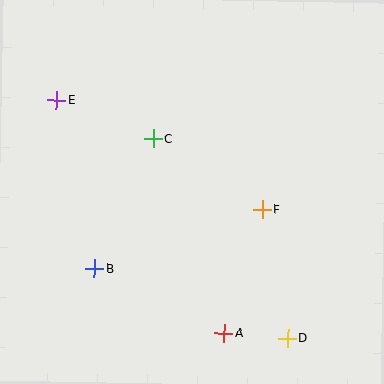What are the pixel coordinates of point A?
Point A is at (224, 333).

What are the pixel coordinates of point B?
Point B is at (95, 268).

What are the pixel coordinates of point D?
Point D is at (288, 338).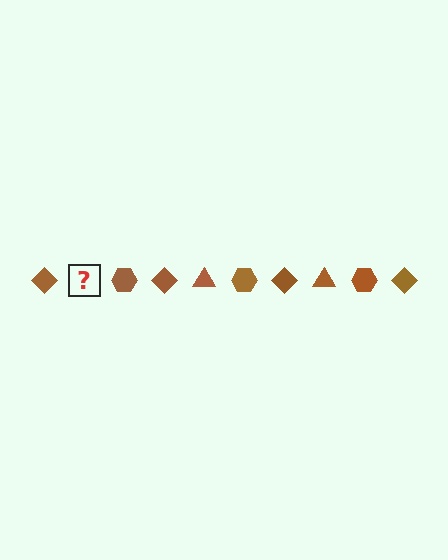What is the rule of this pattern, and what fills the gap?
The rule is that the pattern cycles through diamond, triangle, hexagon shapes in brown. The gap should be filled with a brown triangle.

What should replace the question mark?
The question mark should be replaced with a brown triangle.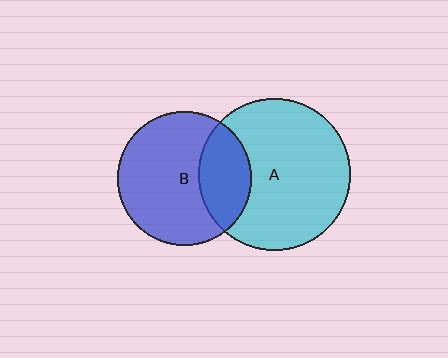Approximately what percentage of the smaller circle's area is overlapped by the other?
Approximately 30%.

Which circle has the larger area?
Circle A (cyan).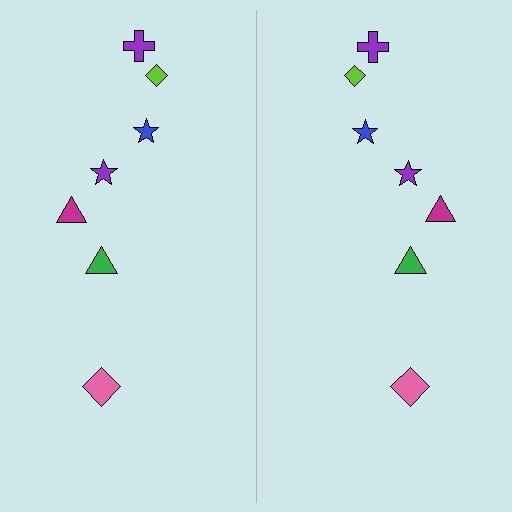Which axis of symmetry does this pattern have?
The pattern has a vertical axis of symmetry running through the center of the image.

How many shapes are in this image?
There are 14 shapes in this image.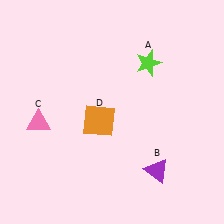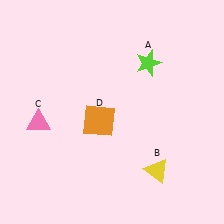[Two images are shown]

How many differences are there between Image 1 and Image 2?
There is 1 difference between the two images.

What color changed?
The triangle (B) changed from purple in Image 1 to yellow in Image 2.